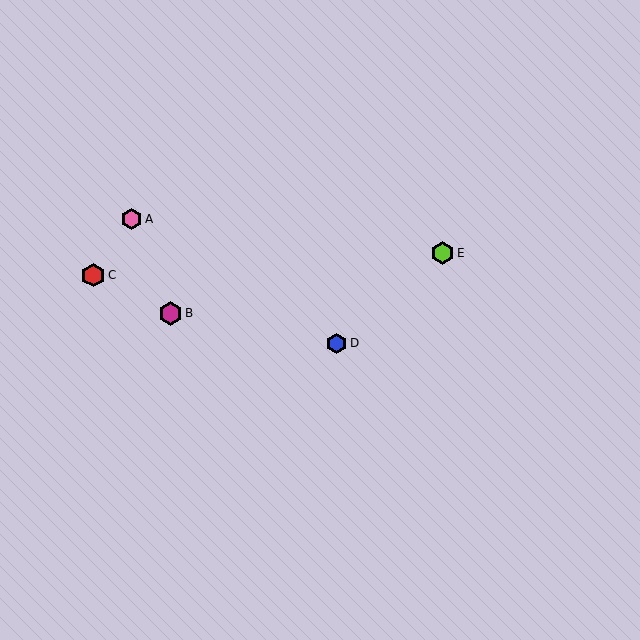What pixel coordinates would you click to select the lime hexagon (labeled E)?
Click at (442, 253) to select the lime hexagon E.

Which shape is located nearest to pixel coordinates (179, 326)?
The magenta hexagon (labeled B) at (171, 313) is nearest to that location.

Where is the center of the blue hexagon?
The center of the blue hexagon is at (336, 343).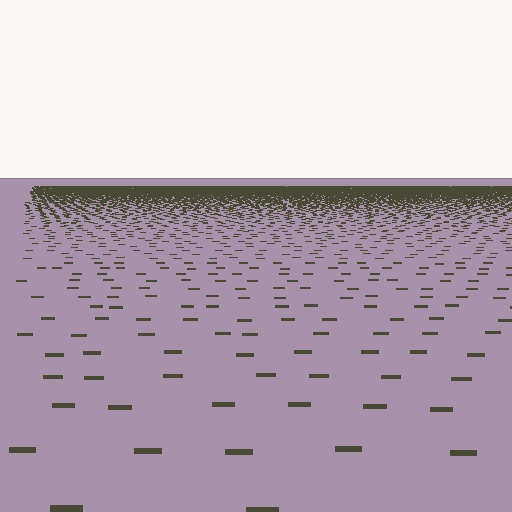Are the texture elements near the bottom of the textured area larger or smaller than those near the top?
Larger. Near the bottom, elements are closer to the viewer and appear at a bigger on-screen size.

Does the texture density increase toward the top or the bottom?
Density increases toward the top.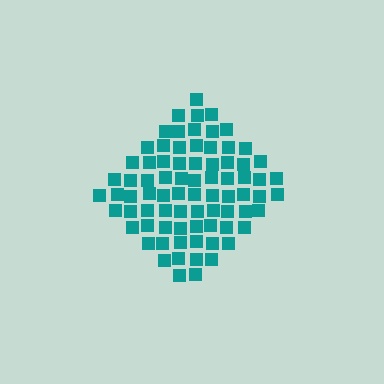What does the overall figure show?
The overall figure shows a diamond.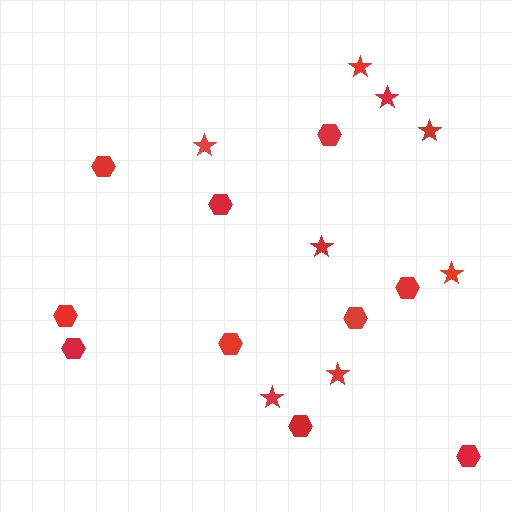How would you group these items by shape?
There are 2 groups: one group of stars (8) and one group of hexagons (10).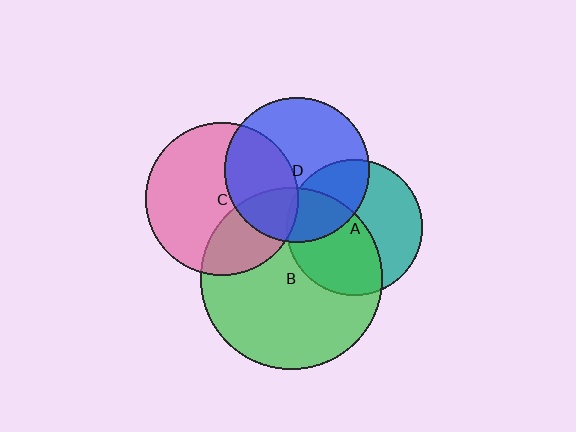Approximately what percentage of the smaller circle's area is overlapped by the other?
Approximately 30%.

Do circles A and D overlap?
Yes.